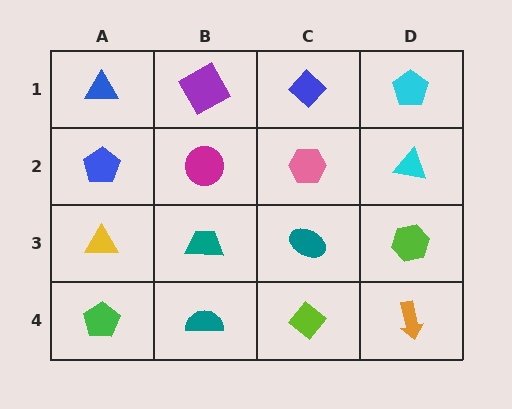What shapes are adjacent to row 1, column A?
A blue pentagon (row 2, column A), a purple square (row 1, column B).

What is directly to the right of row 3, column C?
A lime hexagon.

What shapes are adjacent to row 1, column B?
A magenta circle (row 2, column B), a blue triangle (row 1, column A), a blue diamond (row 1, column C).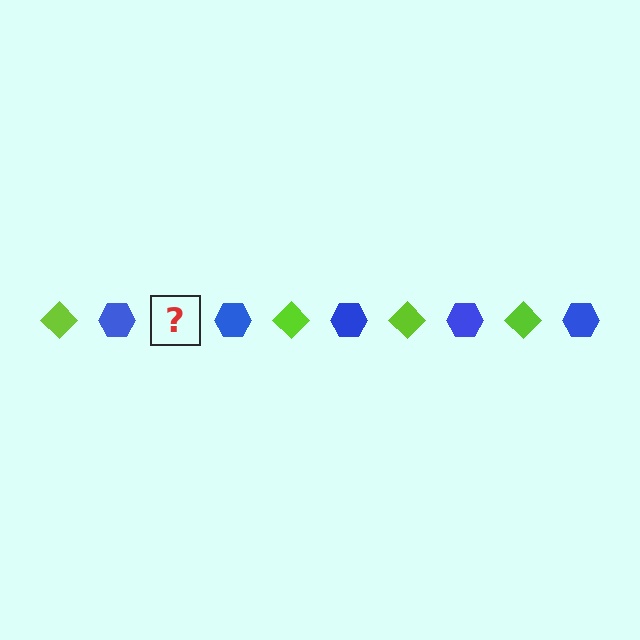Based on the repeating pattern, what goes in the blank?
The blank should be a lime diamond.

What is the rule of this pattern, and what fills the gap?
The rule is that the pattern alternates between lime diamond and blue hexagon. The gap should be filled with a lime diamond.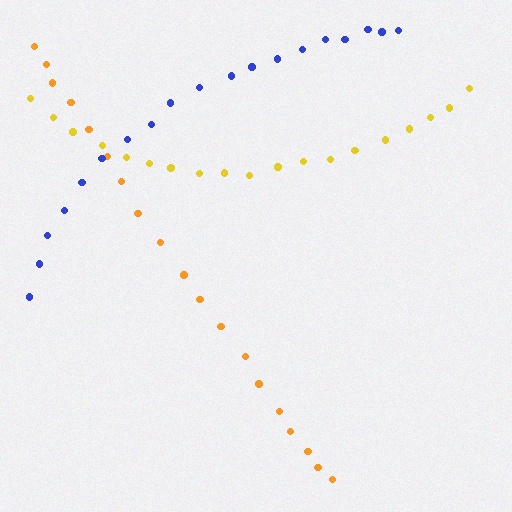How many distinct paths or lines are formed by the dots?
There are 3 distinct paths.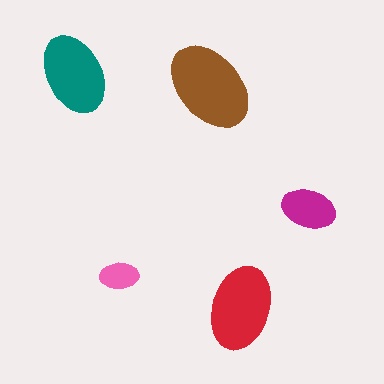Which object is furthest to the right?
The magenta ellipse is rightmost.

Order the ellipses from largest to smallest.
the brown one, the red one, the teal one, the magenta one, the pink one.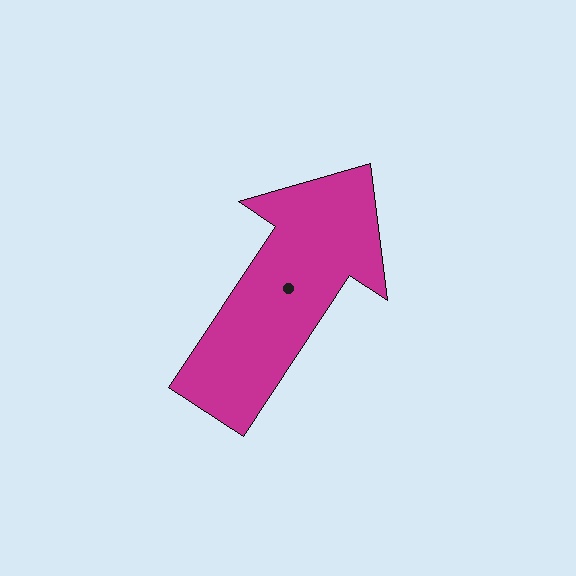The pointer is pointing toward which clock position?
Roughly 1 o'clock.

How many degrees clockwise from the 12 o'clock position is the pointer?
Approximately 33 degrees.